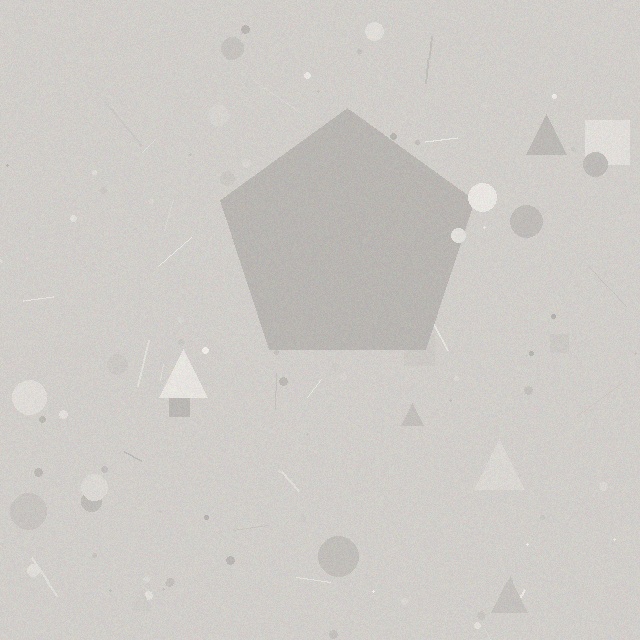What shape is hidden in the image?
A pentagon is hidden in the image.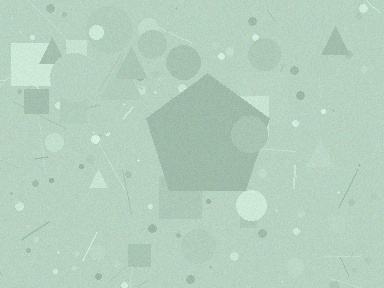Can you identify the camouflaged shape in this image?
The camouflaged shape is a pentagon.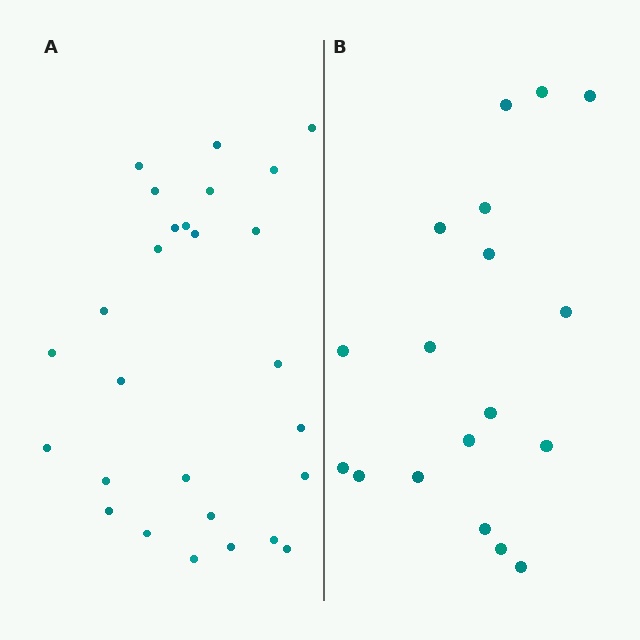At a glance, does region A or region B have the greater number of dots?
Region A (the left region) has more dots.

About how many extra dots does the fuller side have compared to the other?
Region A has roughly 8 or so more dots than region B.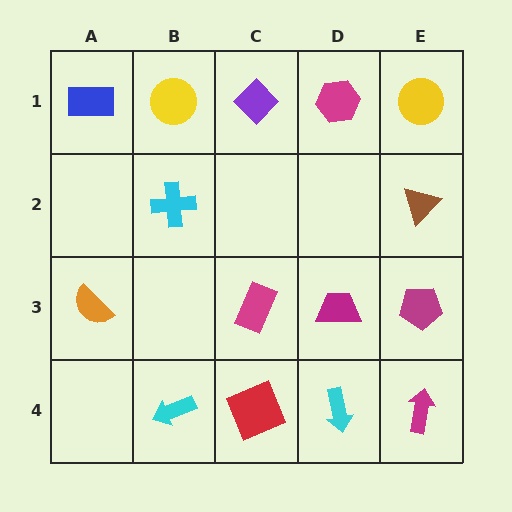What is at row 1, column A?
A blue rectangle.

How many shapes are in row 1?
5 shapes.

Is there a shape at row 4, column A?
No, that cell is empty.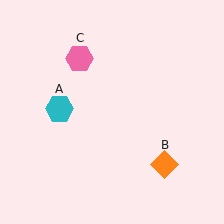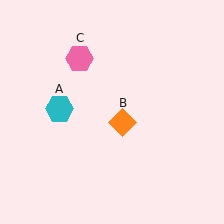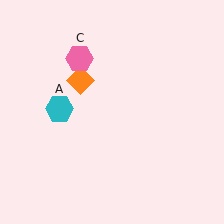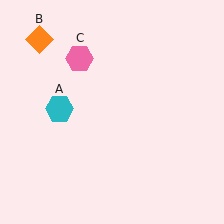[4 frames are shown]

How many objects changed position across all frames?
1 object changed position: orange diamond (object B).